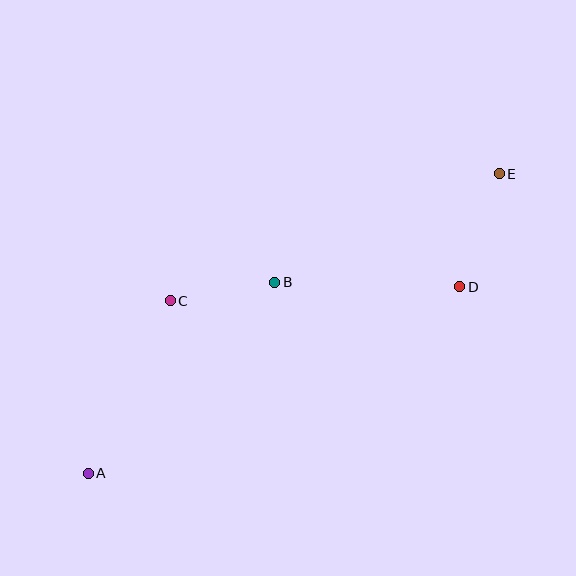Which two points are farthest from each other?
Points A and E are farthest from each other.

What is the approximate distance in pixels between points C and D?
The distance between C and D is approximately 290 pixels.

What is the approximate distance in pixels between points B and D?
The distance between B and D is approximately 185 pixels.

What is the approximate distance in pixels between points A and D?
The distance between A and D is approximately 416 pixels.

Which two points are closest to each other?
Points B and C are closest to each other.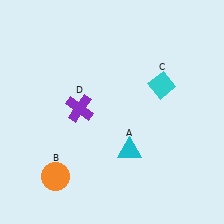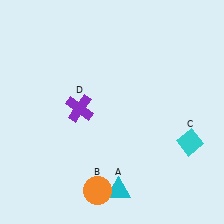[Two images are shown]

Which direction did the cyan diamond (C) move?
The cyan diamond (C) moved down.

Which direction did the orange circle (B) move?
The orange circle (B) moved right.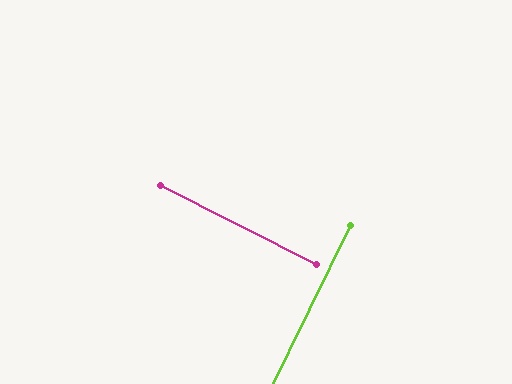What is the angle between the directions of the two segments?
Approximately 89 degrees.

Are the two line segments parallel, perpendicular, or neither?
Perpendicular — they meet at approximately 89°.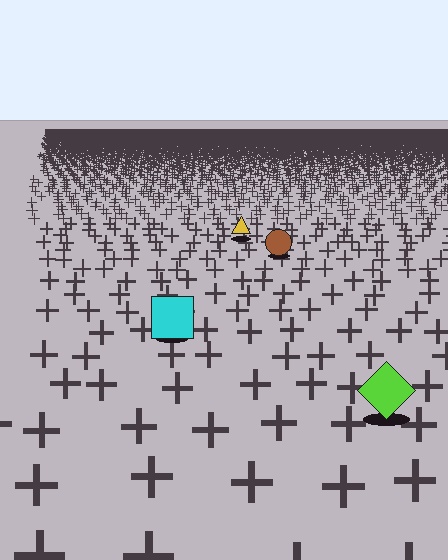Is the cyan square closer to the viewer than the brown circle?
Yes. The cyan square is closer — you can tell from the texture gradient: the ground texture is coarser near it.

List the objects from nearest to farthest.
From nearest to farthest: the lime diamond, the cyan square, the brown circle, the yellow triangle.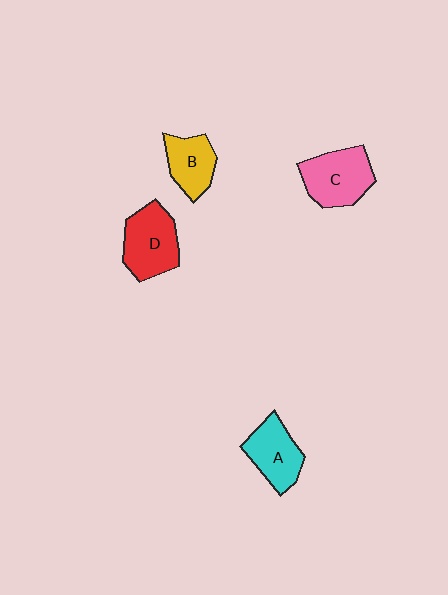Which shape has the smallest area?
Shape B (yellow).